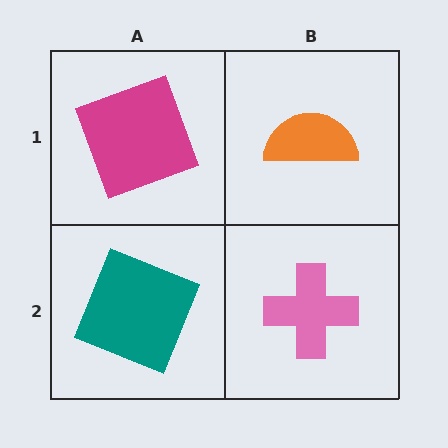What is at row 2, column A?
A teal square.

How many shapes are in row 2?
2 shapes.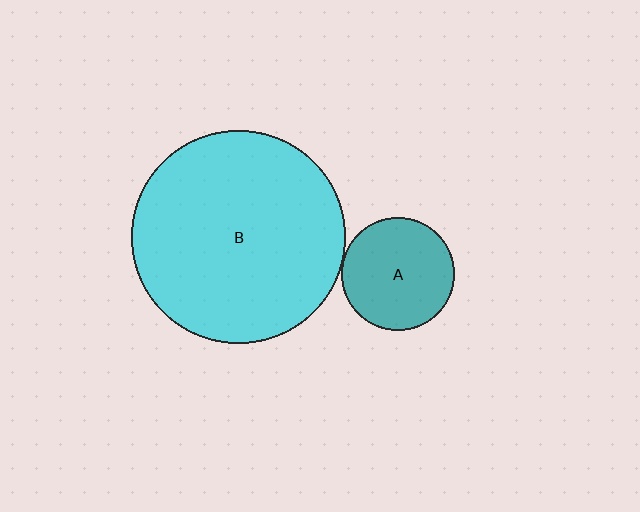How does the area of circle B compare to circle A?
Approximately 3.5 times.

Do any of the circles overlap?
No, none of the circles overlap.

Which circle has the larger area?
Circle B (cyan).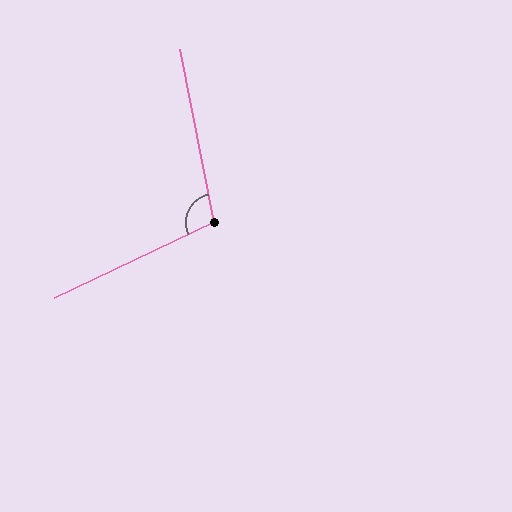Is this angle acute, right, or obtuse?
It is obtuse.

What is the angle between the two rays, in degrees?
Approximately 104 degrees.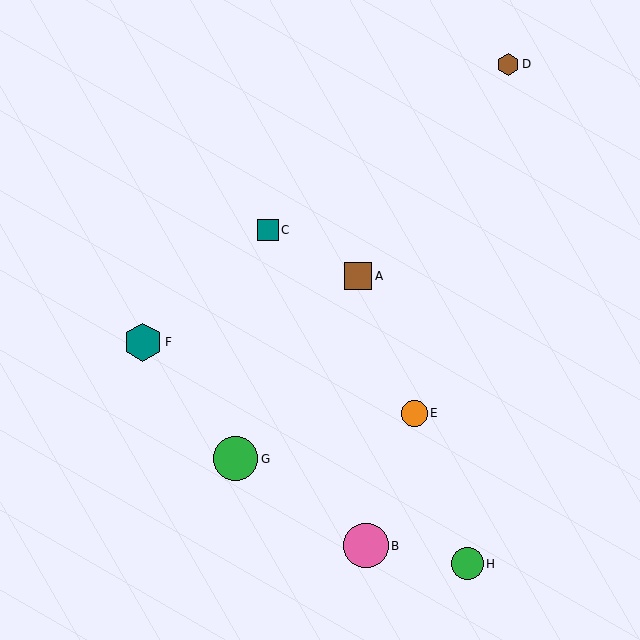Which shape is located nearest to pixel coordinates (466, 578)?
The green circle (labeled H) at (468, 564) is nearest to that location.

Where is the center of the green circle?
The center of the green circle is at (236, 459).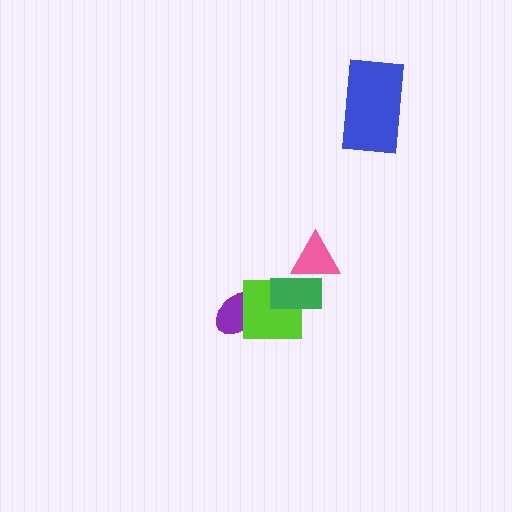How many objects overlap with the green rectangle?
2 objects overlap with the green rectangle.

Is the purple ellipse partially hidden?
Yes, it is partially covered by another shape.